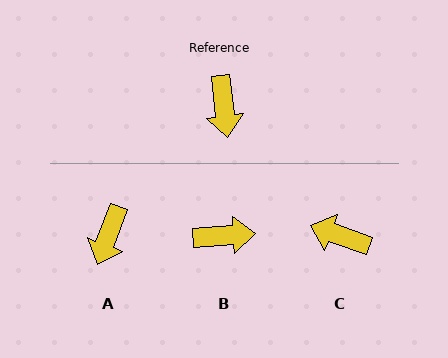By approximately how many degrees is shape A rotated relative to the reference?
Approximately 27 degrees clockwise.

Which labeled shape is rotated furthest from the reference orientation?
C, about 116 degrees away.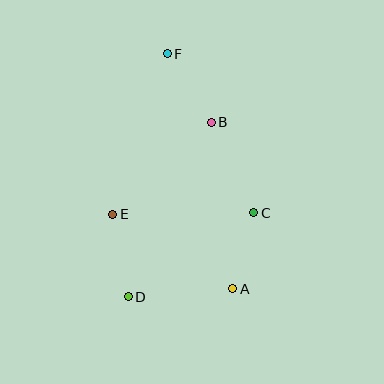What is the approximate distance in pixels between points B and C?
The distance between B and C is approximately 100 pixels.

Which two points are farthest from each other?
Points D and F are farthest from each other.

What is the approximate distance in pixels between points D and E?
The distance between D and E is approximately 84 pixels.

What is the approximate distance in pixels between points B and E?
The distance between B and E is approximately 135 pixels.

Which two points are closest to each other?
Points A and C are closest to each other.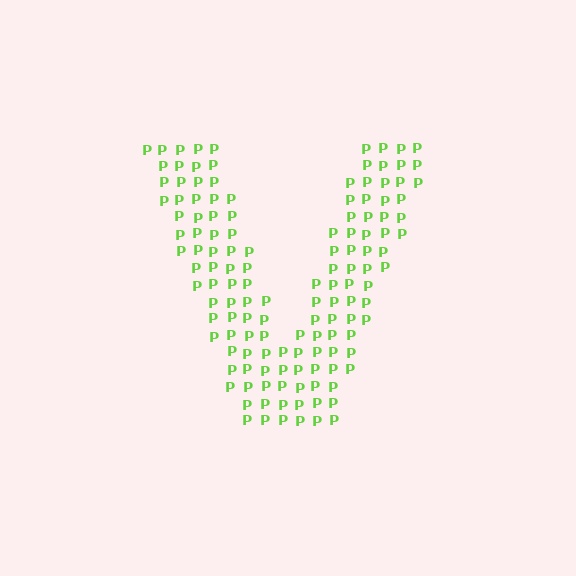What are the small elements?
The small elements are letter P's.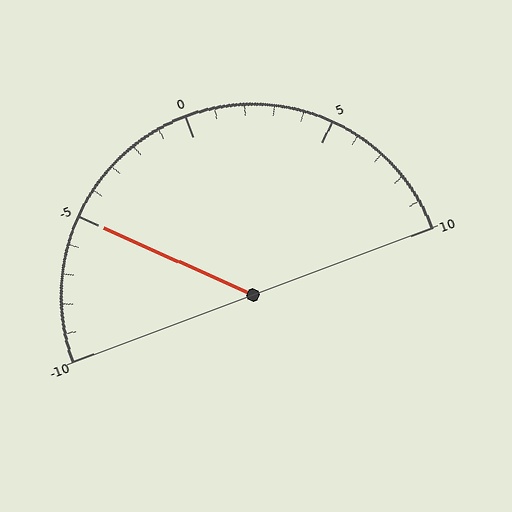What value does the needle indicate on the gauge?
The needle indicates approximately -5.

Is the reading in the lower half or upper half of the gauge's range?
The reading is in the lower half of the range (-10 to 10).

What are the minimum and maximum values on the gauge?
The gauge ranges from -10 to 10.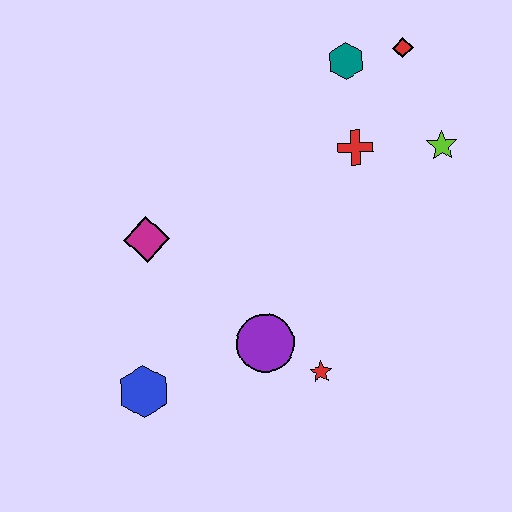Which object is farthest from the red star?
The red diamond is farthest from the red star.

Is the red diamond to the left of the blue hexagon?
No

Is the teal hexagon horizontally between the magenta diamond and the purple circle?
No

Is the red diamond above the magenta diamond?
Yes